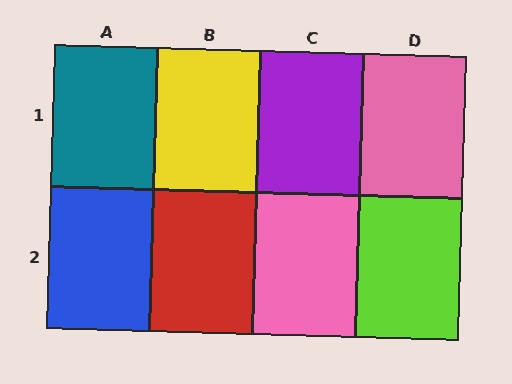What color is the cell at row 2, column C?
Pink.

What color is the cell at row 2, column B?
Red.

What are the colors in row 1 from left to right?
Teal, yellow, purple, pink.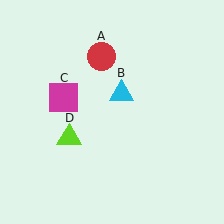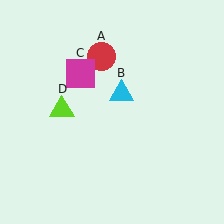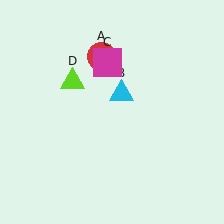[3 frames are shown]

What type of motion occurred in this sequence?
The magenta square (object C), lime triangle (object D) rotated clockwise around the center of the scene.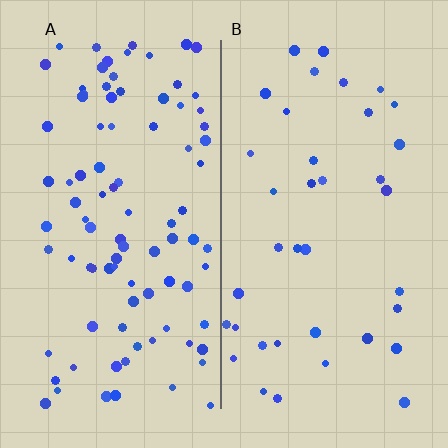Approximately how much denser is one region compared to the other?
Approximately 2.5× — region A over region B.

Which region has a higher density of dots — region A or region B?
A (the left).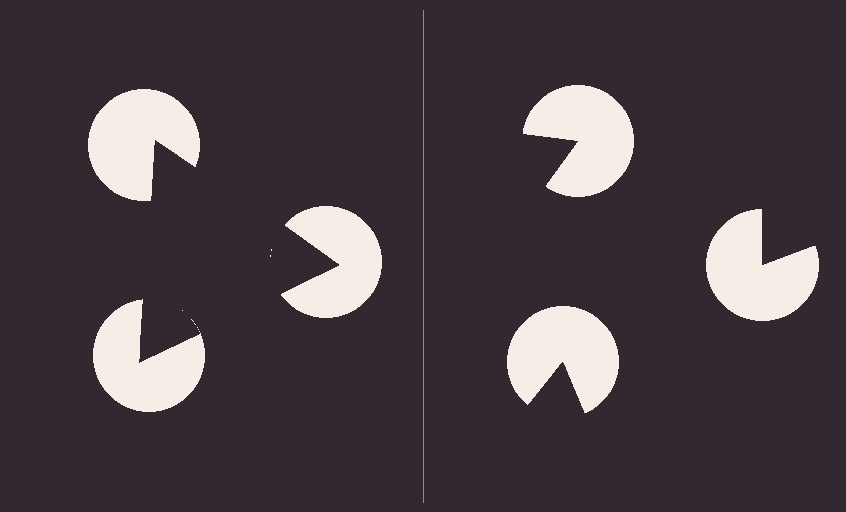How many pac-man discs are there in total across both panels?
6 — 3 on each side.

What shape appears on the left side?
An illusory triangle.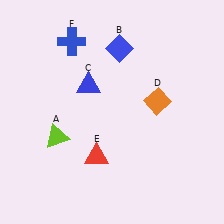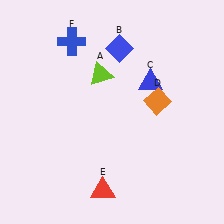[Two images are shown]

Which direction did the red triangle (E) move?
The red triangle (E) moved down.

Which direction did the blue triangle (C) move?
The blue triangle (C) moved right.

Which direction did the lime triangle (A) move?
The lime triangle (A) moved up.